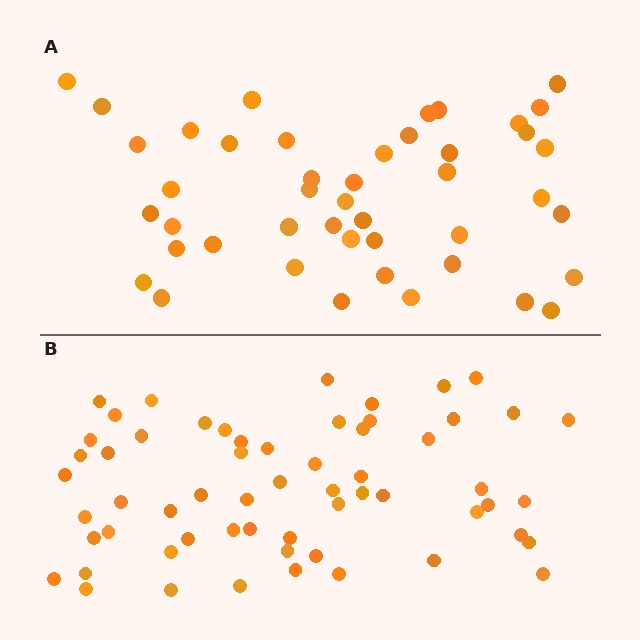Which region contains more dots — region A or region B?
Region B (the bottom region) has more dots.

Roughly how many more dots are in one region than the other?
Region B has approximately 15 more dots than region A.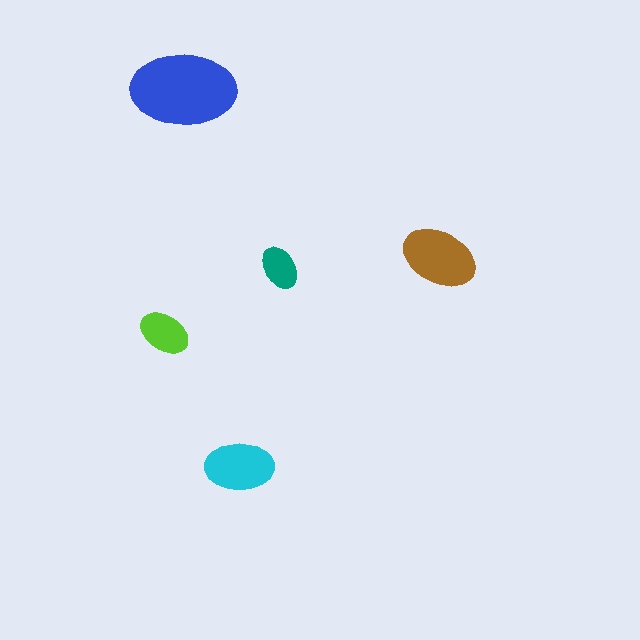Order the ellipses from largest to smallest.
the blue one, the brown one, the cyan one, the lime one, the teal one.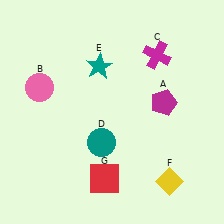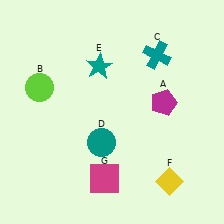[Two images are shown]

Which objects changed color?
B changed from pink to lime. C changed from magenta to teal. G changed from red to magenta.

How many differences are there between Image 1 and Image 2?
There are 3 differences between the two images.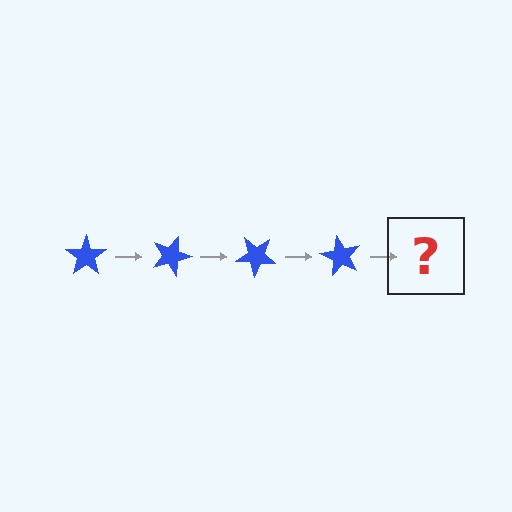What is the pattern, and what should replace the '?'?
The pattern is that the star rotates 20 degrees each step. The '?' should be a blue star rotated 80 degrees.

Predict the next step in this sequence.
The next step is a blue star rotated 80 degrees.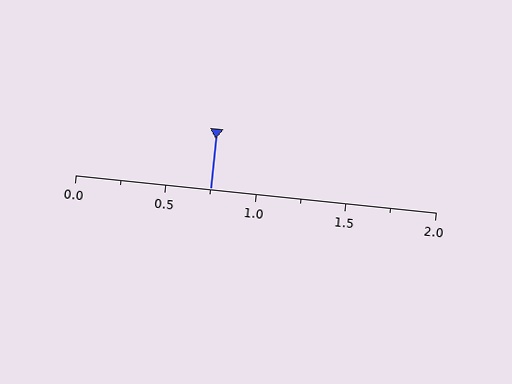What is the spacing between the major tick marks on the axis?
The major ticks are spaced 0.5 apart.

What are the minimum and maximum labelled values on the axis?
The axis runs from 0.0 to 2.0.